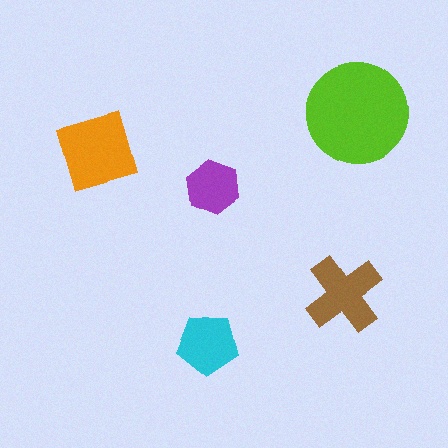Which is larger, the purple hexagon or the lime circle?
The lime circle.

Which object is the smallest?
The purple hexagon.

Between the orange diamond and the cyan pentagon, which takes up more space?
The orange diamond.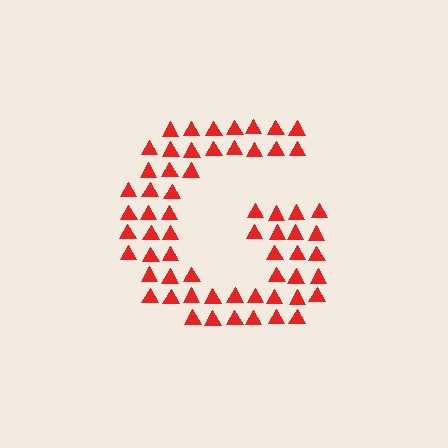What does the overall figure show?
The overall figure shows the letter G.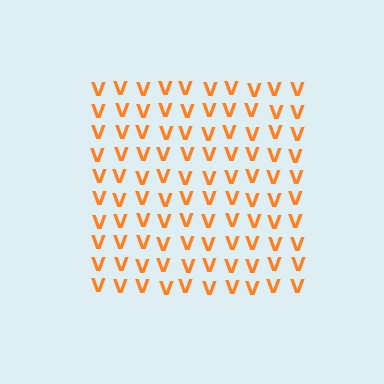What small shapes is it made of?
It is made of small letter V's.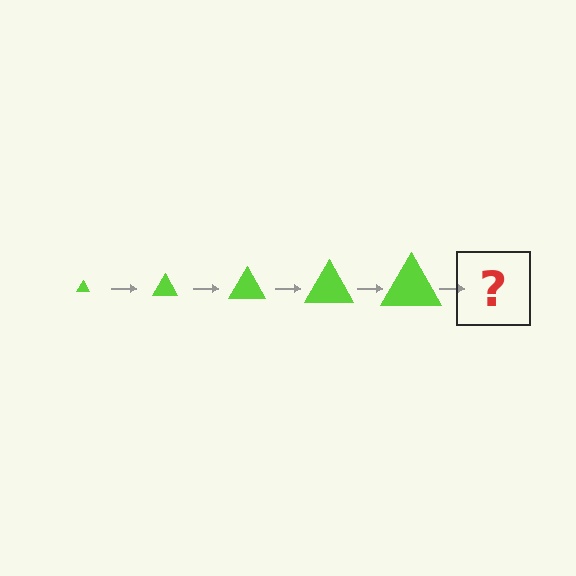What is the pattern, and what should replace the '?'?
The pattern is that the triangle gets progressively larger each step. The '?' should be a lime triangle, larger than the previous one.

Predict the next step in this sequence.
The next step is a lime triangle, larger than the previous one.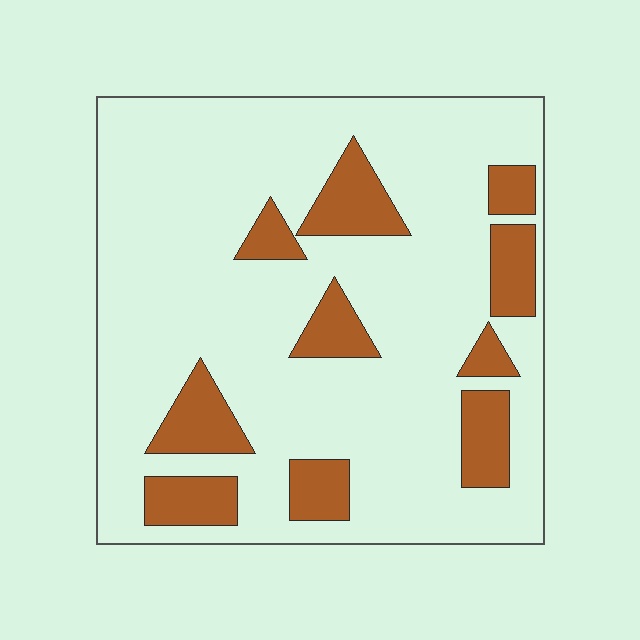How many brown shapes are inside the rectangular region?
10.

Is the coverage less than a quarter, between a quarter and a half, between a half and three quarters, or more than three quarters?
Less than a quarter.